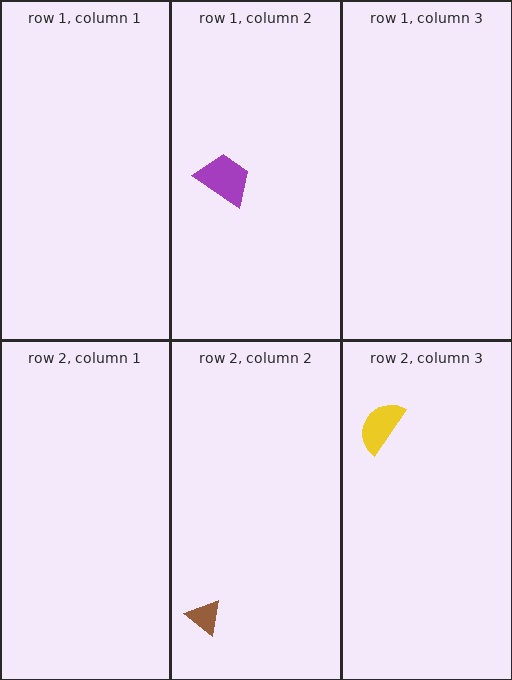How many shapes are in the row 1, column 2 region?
1.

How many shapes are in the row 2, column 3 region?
1.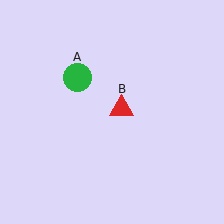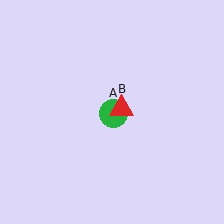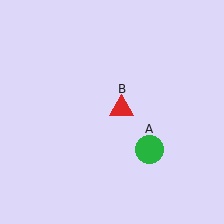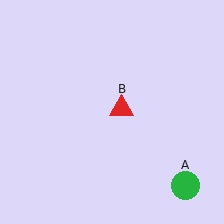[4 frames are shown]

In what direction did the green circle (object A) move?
The green circle (object A) moved down and to the right.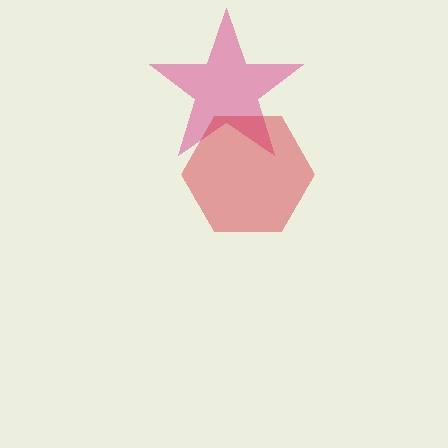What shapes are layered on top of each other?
The layered shapes are: a pink star, a red hexagon.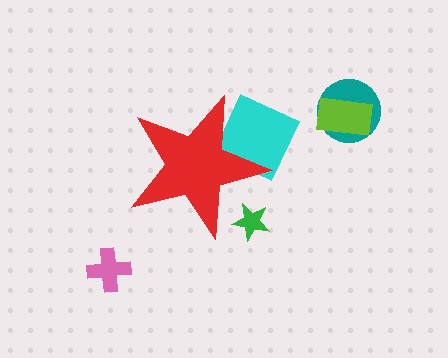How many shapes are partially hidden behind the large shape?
2 shapes are partially hidden.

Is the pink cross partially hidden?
No, the pink cross is fully visible.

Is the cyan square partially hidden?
Yes, the cyan square is partially hidden behind the red star.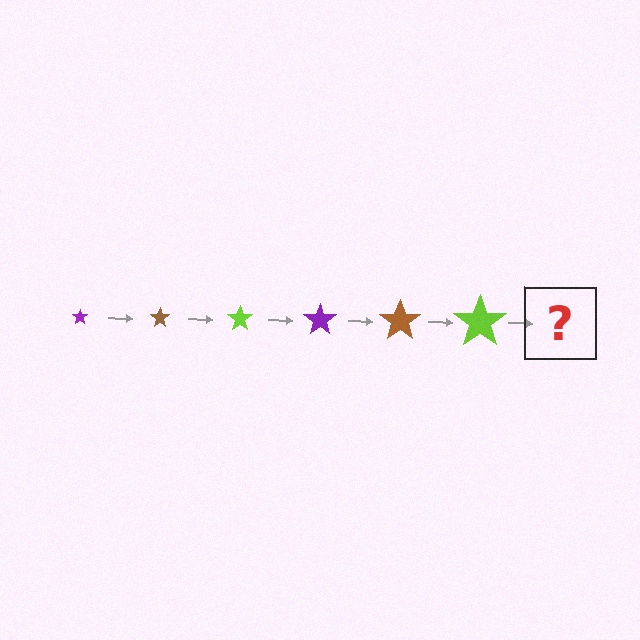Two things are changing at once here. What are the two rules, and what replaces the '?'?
The two rules are that the star grows larger each step and the color cycles through purple, brown, and lime. The '?' should be a purple star, larger than the previous one.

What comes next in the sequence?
The next element should be a purple star, larger than the previous one.